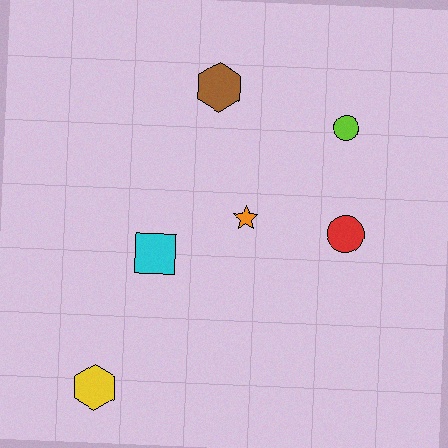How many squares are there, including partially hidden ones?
There is 1 square.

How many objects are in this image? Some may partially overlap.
There are 6 objects.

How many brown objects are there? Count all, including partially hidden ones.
There is 1 brown object.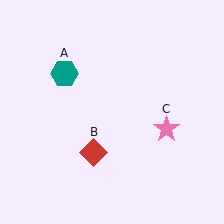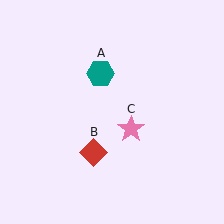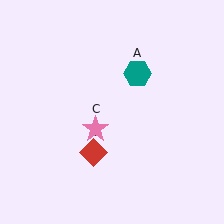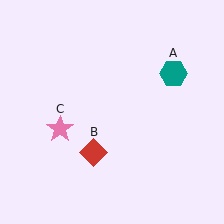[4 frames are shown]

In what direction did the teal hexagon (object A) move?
The teal hexagon (object A) moved right.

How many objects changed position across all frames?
2 objects changed position: teal hexagon (object A), pink star (object C).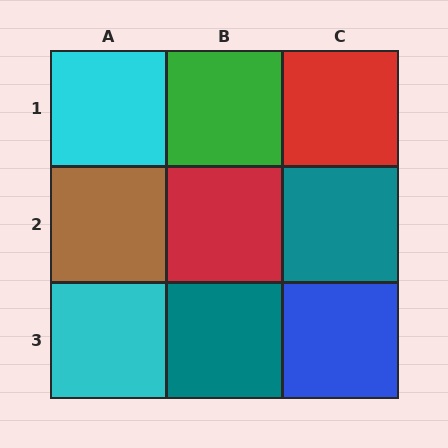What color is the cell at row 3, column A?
Cyan.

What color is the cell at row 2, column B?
Red.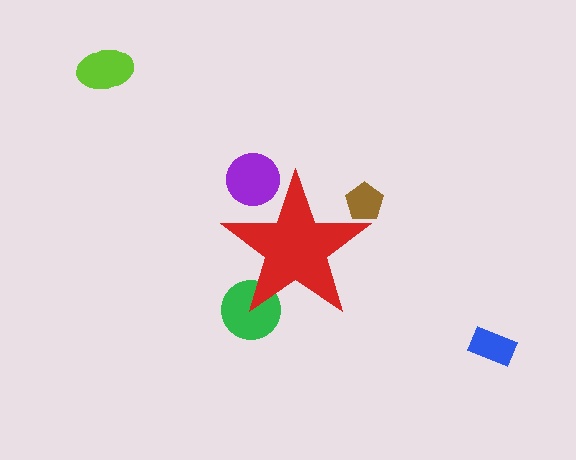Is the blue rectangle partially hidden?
No, the blue rectangle is fully visible.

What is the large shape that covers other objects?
A red star.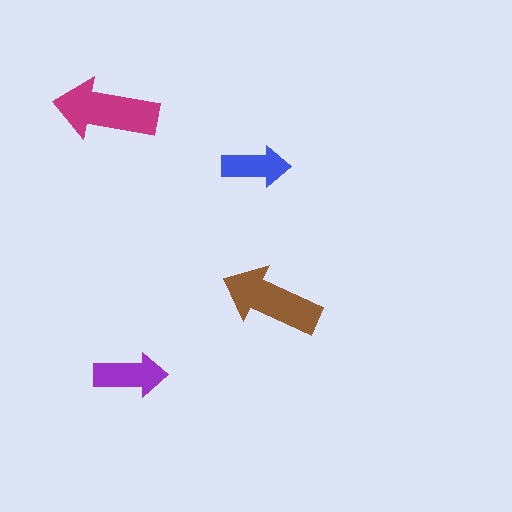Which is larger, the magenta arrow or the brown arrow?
The magenta one.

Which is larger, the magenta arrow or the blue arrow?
The magenta one.